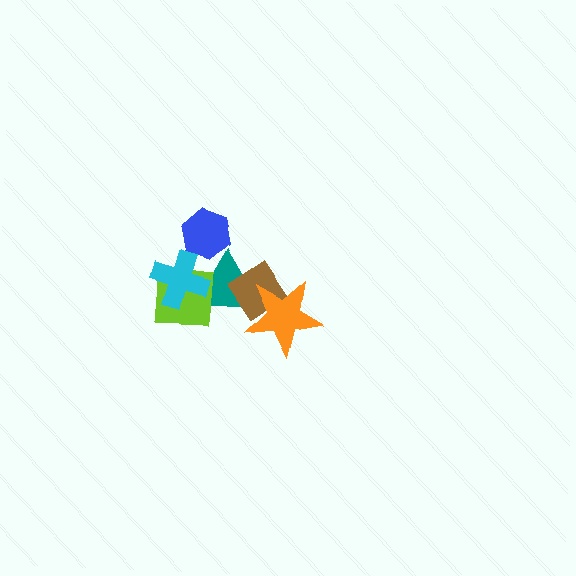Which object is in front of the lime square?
The cyan cross is in front of the lime square.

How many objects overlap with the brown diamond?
2 objects overlap with the brown diamond.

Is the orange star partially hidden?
No, no other shape covers it.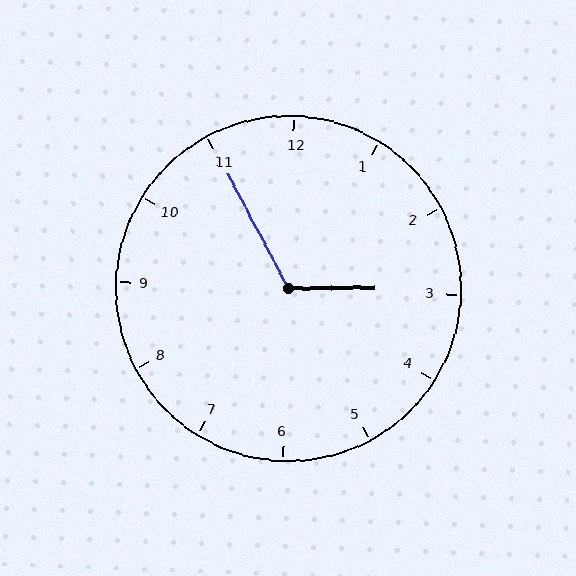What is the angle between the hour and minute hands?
Approximately 118 degrees.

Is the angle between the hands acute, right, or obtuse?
It is obtuse.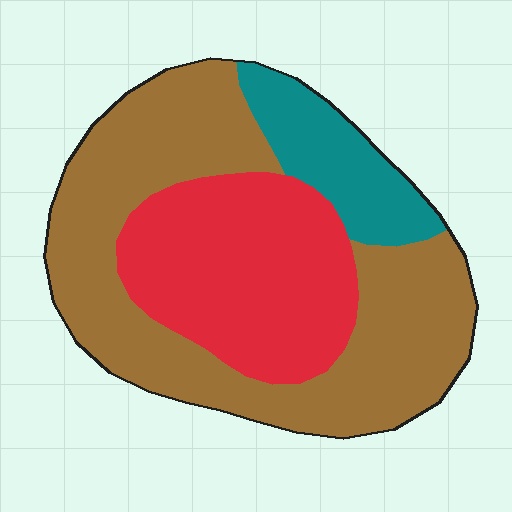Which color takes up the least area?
Teal, at roughly 15%.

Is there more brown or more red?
Brown.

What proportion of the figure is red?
Red takes up between a sixth and a third of the figure.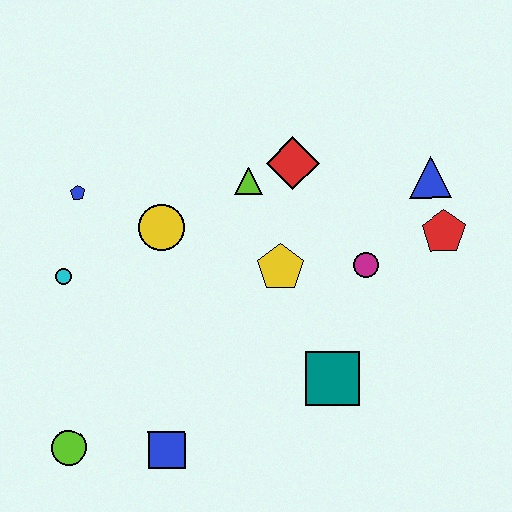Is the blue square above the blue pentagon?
No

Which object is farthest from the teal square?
The blue pentagon is farthest from the teal square.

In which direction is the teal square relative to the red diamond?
The teal square is below the red diamond.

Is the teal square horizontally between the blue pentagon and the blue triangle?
Yes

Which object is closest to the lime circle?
The blue square is closest to the lime circle.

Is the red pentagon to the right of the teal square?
Yes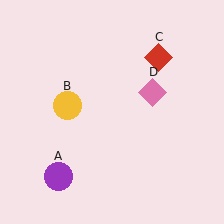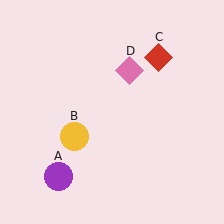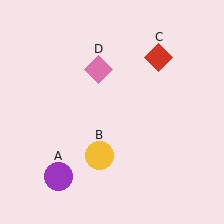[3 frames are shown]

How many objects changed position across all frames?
2 objects changed position: yellow circle (object B), pink diamond (object D).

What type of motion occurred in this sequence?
The yellow circle (object B), pink diamond (object D) rotated counterclockwise around the center of the scene.